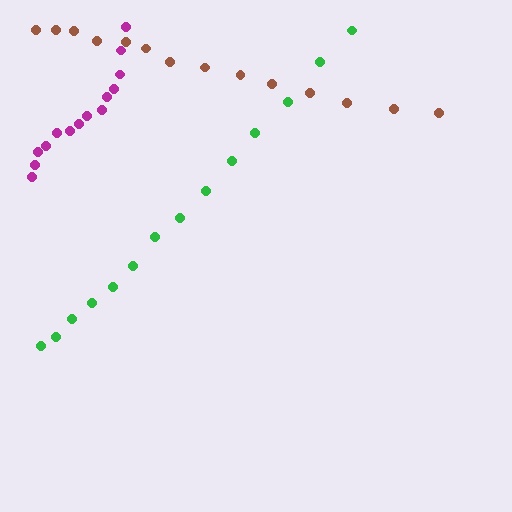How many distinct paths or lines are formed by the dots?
There are 3 distinct paths.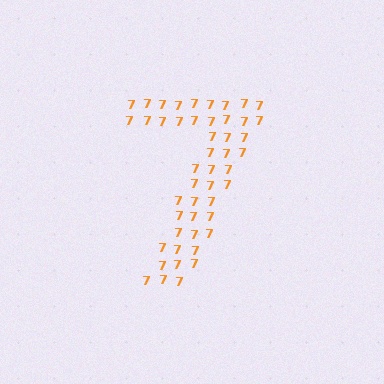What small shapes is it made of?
It is made of small digit 7's.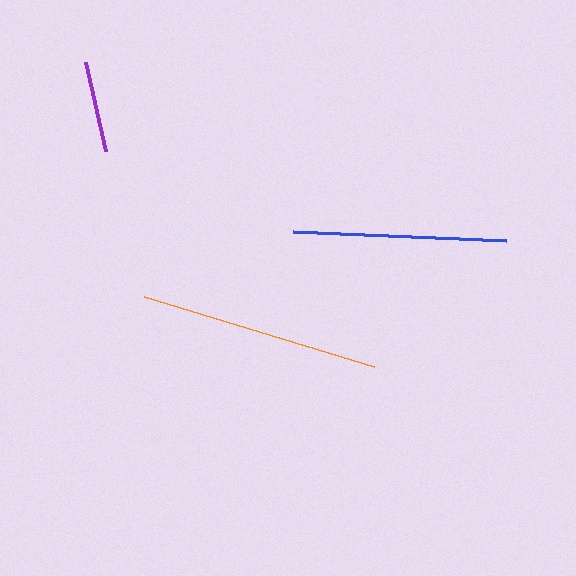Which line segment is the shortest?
The purple line is the shortest at approximately 91 pixels.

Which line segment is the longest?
The orange line is the longest at approximately 241 pixels.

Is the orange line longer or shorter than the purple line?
The orange line is longer than the purple line.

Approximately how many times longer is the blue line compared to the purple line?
The blue line is approximately 2.3 times the length of the purple line.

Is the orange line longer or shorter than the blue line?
The orange line is longer than the blue line.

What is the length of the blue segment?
The blue segment is approximately 213 pixels long.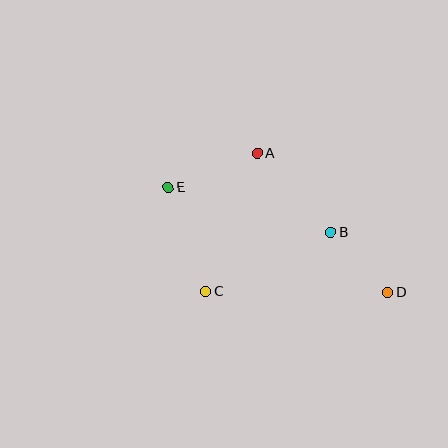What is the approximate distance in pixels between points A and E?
The distance between A and E is approximately 95 pixels.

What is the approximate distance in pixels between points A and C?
The distance between A and C is approximately 148 pixels.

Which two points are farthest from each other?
Points D and E are farthest from each other.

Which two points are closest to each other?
Points B and D are closest to each other.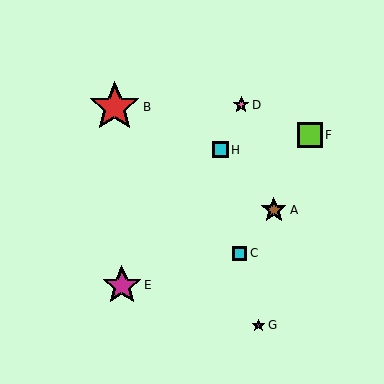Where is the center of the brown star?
The center of the brown star is at (274, 210).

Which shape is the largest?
The red star (labeled B) is the largest.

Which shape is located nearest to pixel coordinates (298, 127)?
The lime square (labeled F) at (310, 135) is nearest to that location.